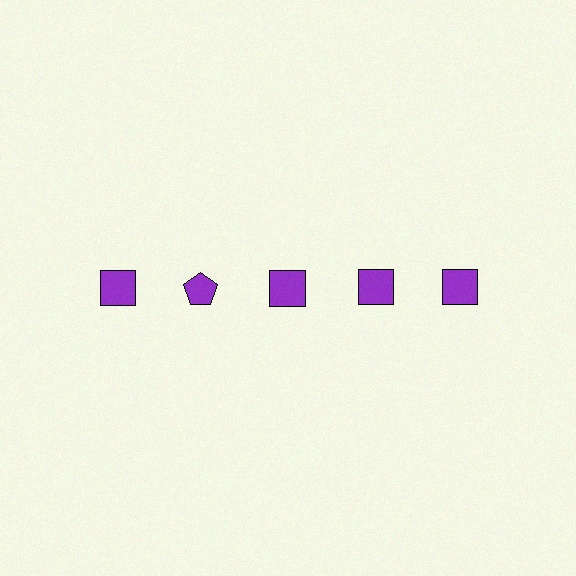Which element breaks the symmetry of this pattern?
The purple pentagon in the top row, second from left column breaks the symmetry. All other shapes are purple squares.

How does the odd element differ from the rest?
It has a different shape: pentagon instead of square.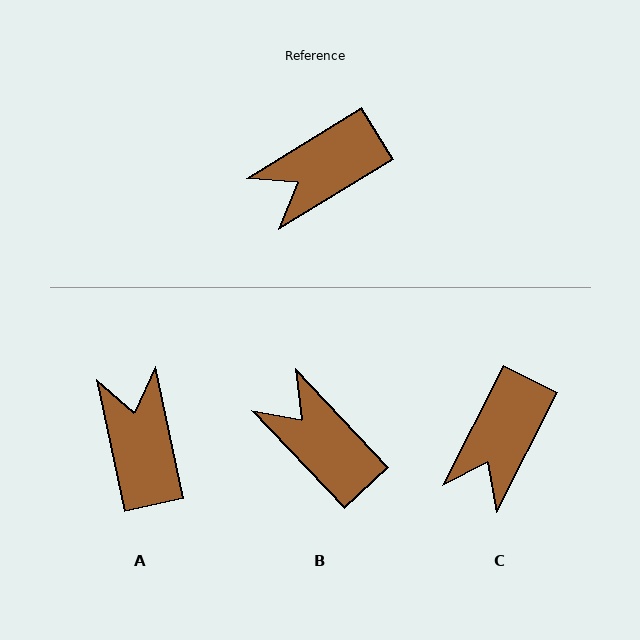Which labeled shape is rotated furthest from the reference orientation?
A, about 109 degrees away.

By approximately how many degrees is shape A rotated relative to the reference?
Approximately 109 degrees clockwise.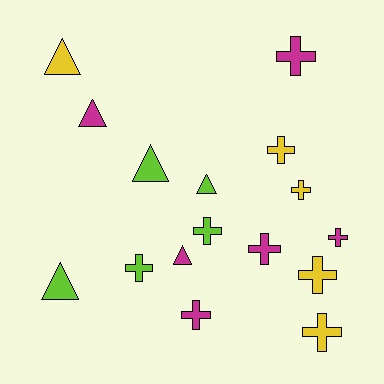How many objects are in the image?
There are 16 objects.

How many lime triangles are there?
There are 3 lime triangles.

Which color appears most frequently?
Magenta, with 6 objects.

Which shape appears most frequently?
Cross, with 10 objects.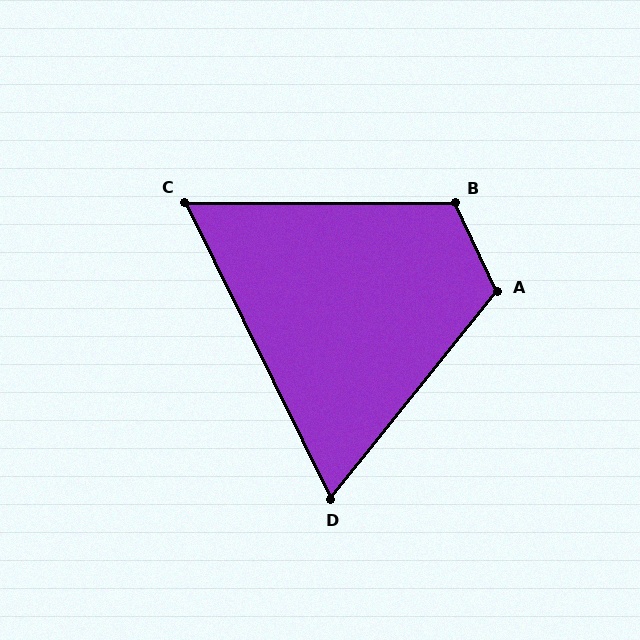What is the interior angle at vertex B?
Approximately 115 degrees (obtuse).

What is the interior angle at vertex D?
Approximately 65 degrees (acute).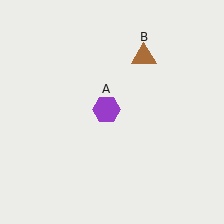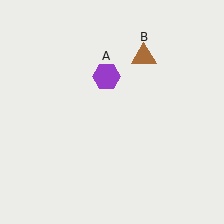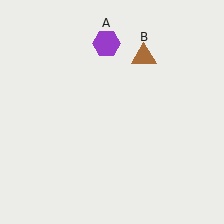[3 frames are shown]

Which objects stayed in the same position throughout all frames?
Brown triangle (object B) remained stationary.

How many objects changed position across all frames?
1 object changed position: purple hexagon (object A).